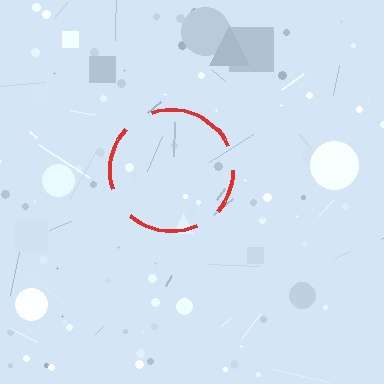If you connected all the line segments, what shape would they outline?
They would outline a circle.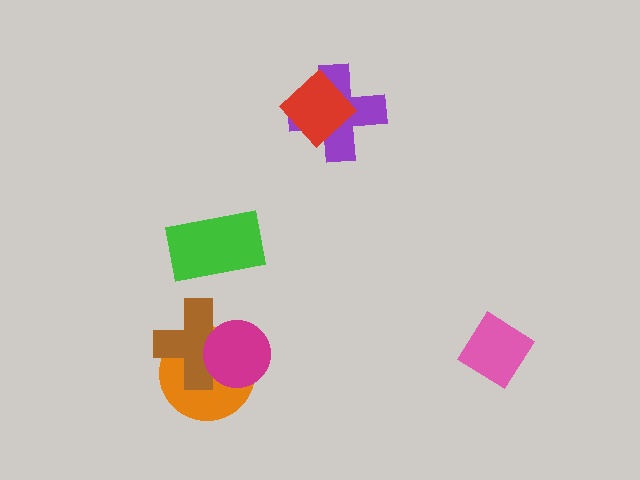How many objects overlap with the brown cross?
2 objects overlap with the brown cross.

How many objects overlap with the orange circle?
2 objects overlap with the orange circle.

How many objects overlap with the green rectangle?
0 objects overlap with the green rectangle.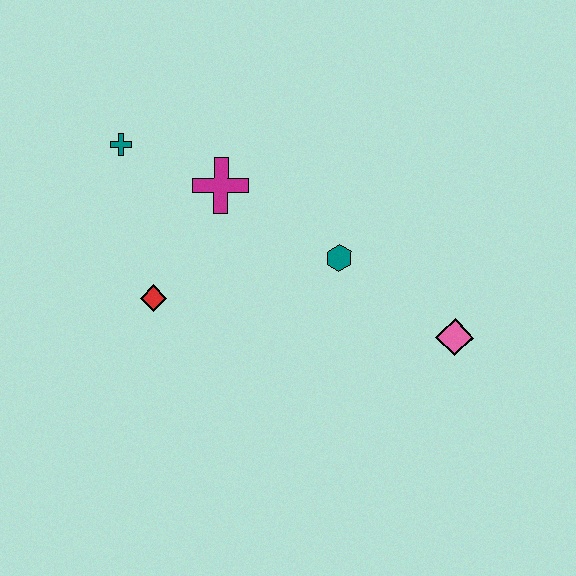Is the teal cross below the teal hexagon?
No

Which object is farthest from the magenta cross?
The pink diamond is farthest from the magenta cross.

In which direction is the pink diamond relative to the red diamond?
The pink diamond is to the right of the red diamond.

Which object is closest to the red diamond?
The magenta cross is closest to the red diamond.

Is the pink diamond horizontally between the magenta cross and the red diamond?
No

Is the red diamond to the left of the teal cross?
No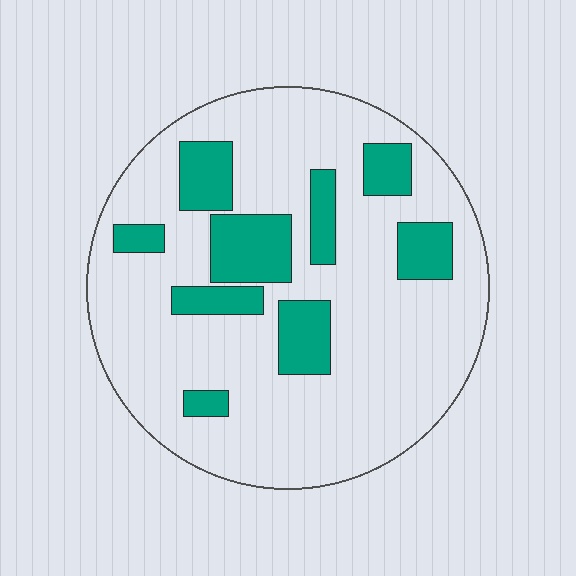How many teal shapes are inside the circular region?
9.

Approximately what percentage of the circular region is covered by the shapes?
Approximately 20%.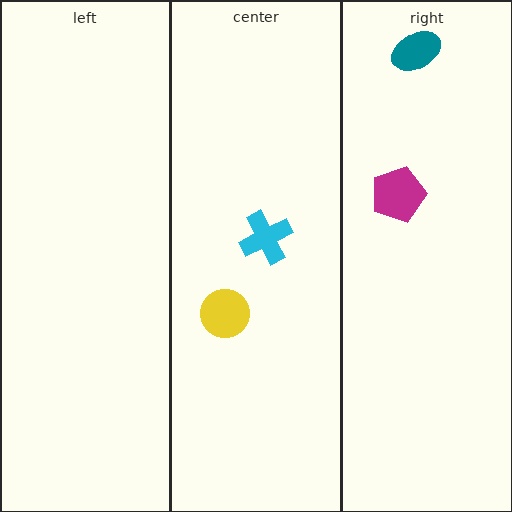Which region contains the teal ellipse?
The right region.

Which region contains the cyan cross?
The center region.